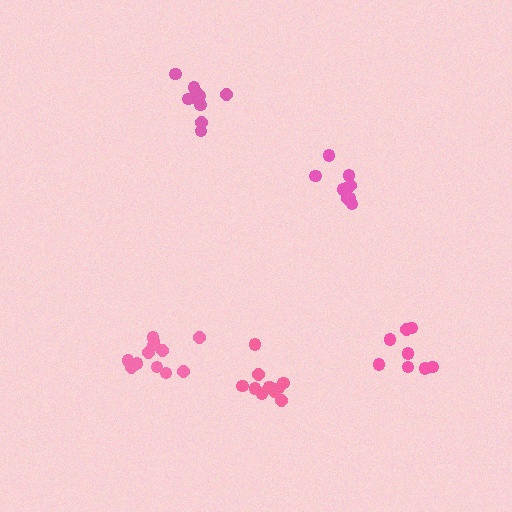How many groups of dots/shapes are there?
There are 5 groups.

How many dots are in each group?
Group 1: 12 dots, Group 2: 10 dots, Group 3: 9 dots, Group 4: 10 dots, Group 5: 8 dots (49 total).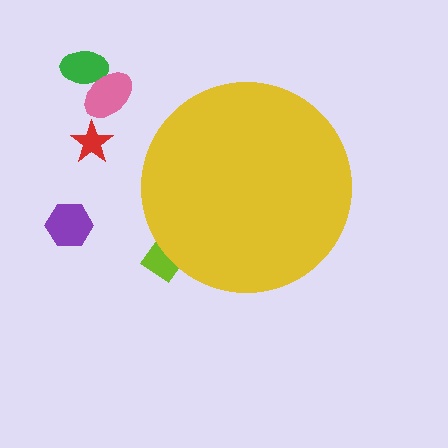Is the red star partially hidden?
No, the red star is fully visible.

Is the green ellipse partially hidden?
No, the green ellipse is fully visible.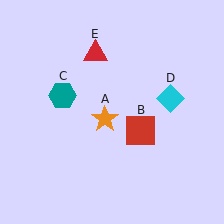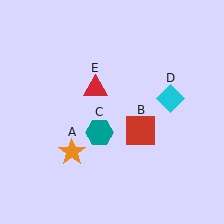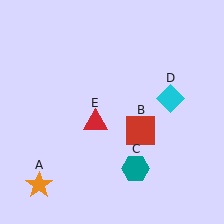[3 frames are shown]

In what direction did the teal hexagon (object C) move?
The teal hexagon (object C) moved down and to the right.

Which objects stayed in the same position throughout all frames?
Red square (object B) and cyan diamond (object D) remained stationary.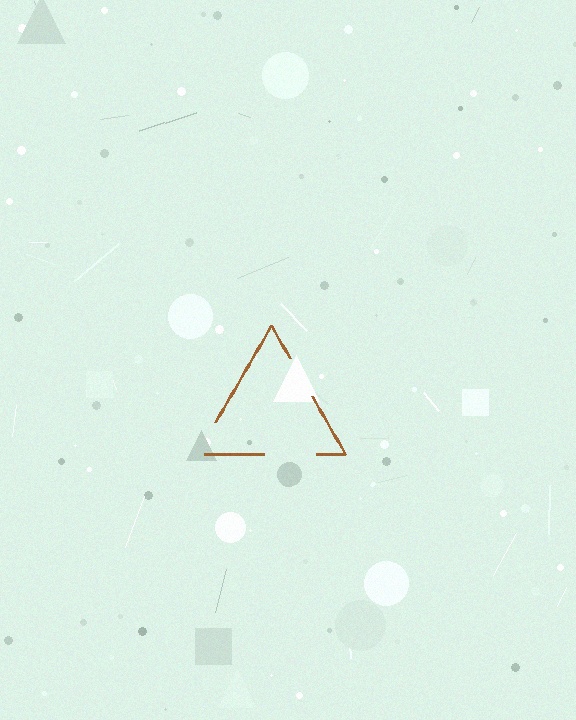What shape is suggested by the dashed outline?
The dashed outline suggests a triangle.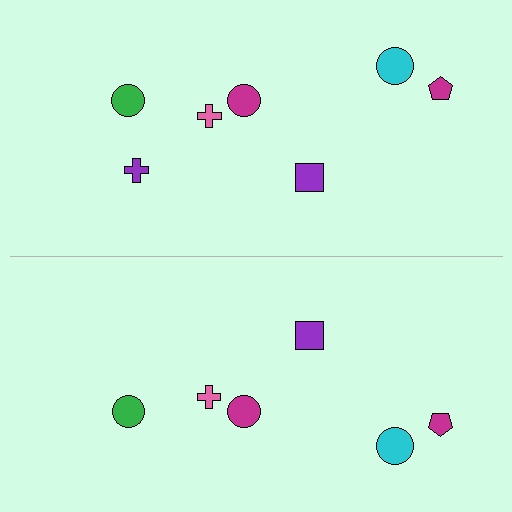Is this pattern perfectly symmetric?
No, the pattern is not perfectly symmetric. A purple cross is missing from the bottom side.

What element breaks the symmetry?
A purple cross is missing from the bottom side.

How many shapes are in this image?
There are 13 shapes in this image.